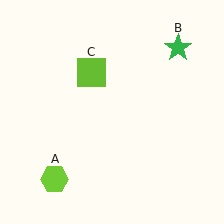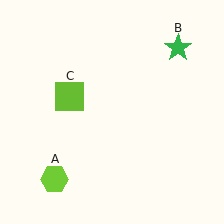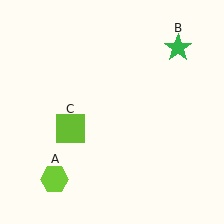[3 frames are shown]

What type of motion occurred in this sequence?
The lime square (object C) rotated counterclockwise around the center of the scene.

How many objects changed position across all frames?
1 object changed position: lime square (object C).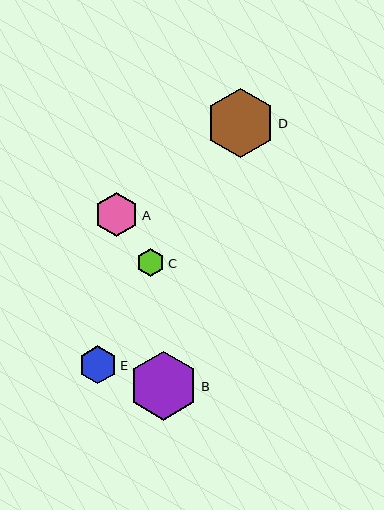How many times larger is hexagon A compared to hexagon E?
Hexagon A is approximately 1.2 times the size of hexagon E.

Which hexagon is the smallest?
Hexagon C is the smallest with a size of approximately 28 pixels.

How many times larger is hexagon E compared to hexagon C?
Hexagon E is approximately 1.3 times the size of hexagon C.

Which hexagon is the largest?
Hexagon D is the largest with a size of approximately 69 pixels.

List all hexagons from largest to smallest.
From largest to smallest: D, B, A, E, C.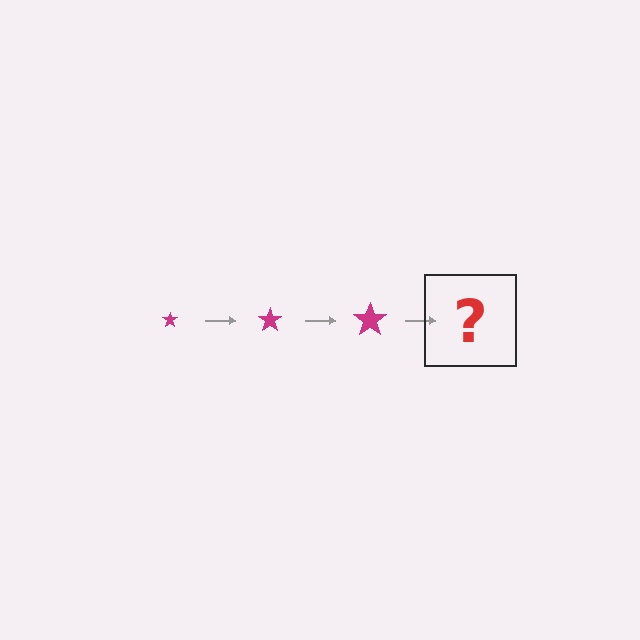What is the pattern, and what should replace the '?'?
The pattern is that the star gets progressively larger each step. The '?' should be a magenta star, larger than the previous one.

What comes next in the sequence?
The next element should be a magenta star, larger than the previous one.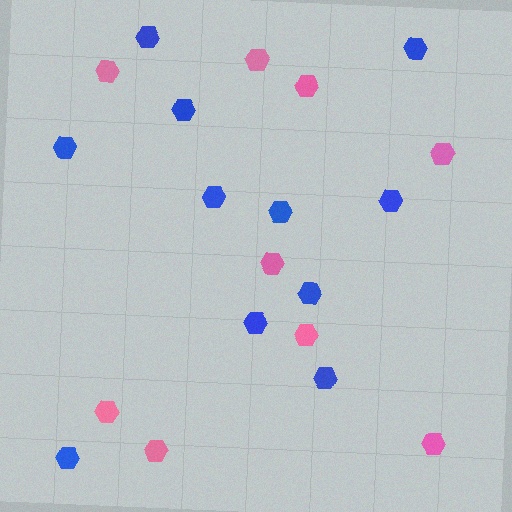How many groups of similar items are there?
There are 2 groups: one group of blue hexagons (11) and one group of pink hexagons (9).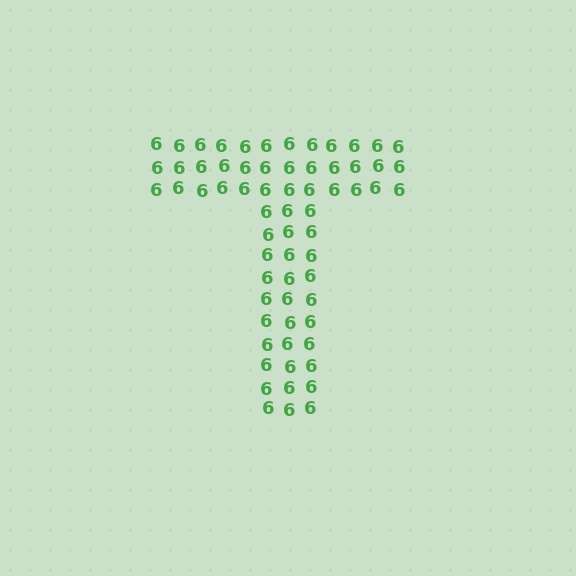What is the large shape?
The large shape is the letter T.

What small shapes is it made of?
It is made of small digit 6's.